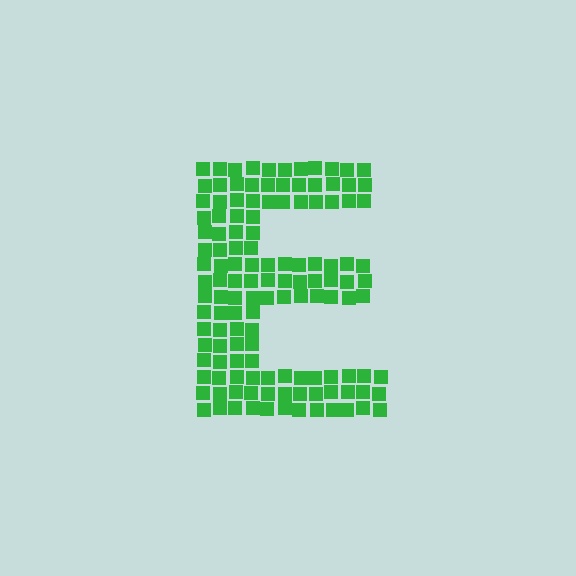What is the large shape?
The large shape is the letter E.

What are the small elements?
The small elements are squares.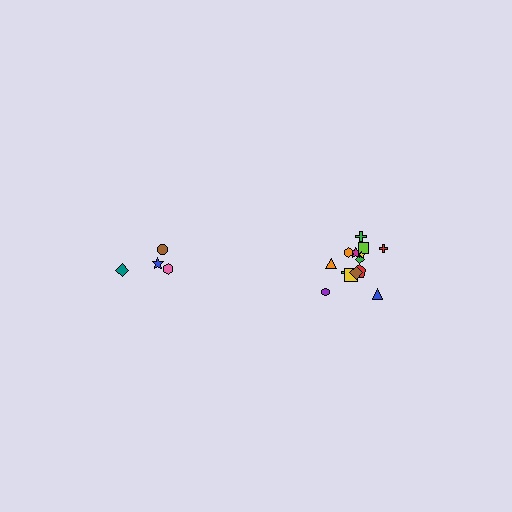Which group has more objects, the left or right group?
The right group.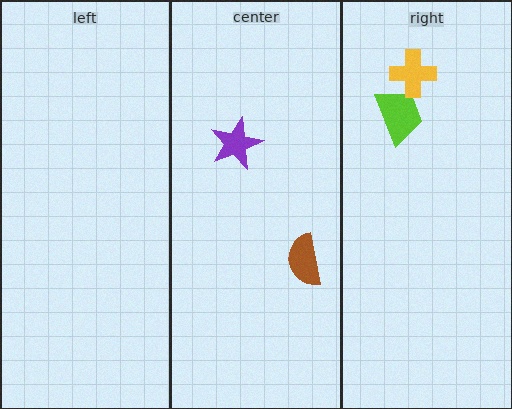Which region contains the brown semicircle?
The center region.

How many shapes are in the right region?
2.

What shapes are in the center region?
The brown semicircle, the purple star.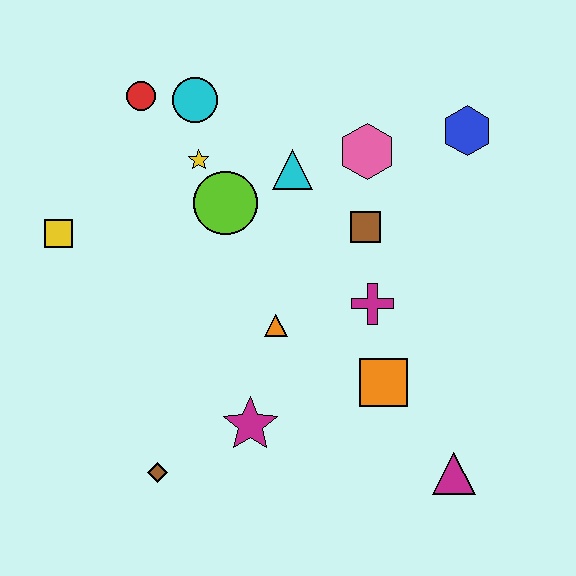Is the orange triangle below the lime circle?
Yes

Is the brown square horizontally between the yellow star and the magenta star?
No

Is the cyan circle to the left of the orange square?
Yes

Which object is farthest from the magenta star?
The blue hexagon is farthest from the magenta star.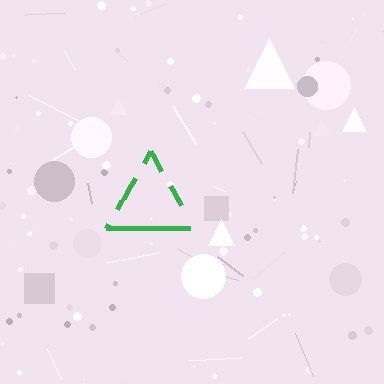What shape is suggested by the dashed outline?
The dashed outline suggests a triangle.